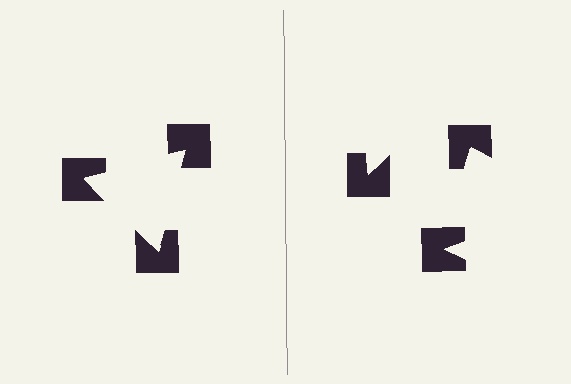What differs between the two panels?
The notched squares are positioned identically on both sides; only the wedge orientations differ. On the left they align to a triangle; on the right they are misaligned.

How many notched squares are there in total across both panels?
6 — 3 on each side.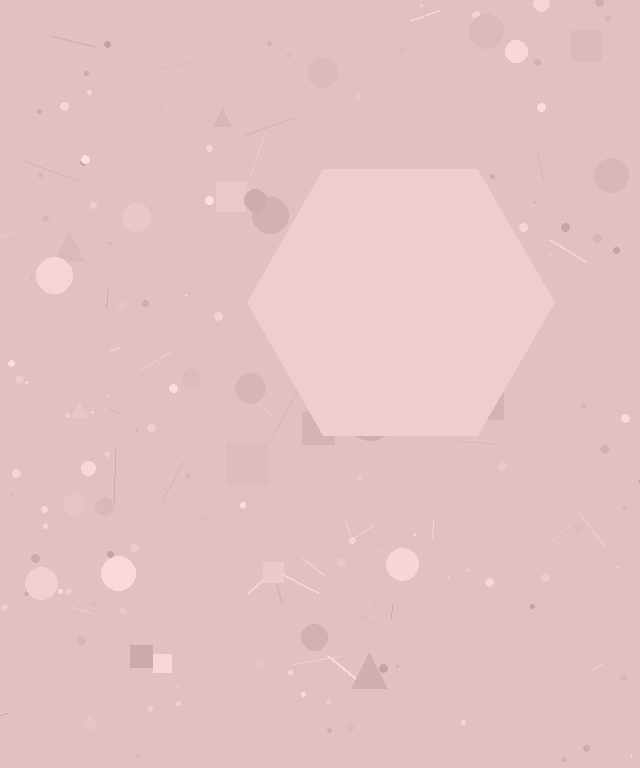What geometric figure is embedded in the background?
A hexagon is embedded in the background.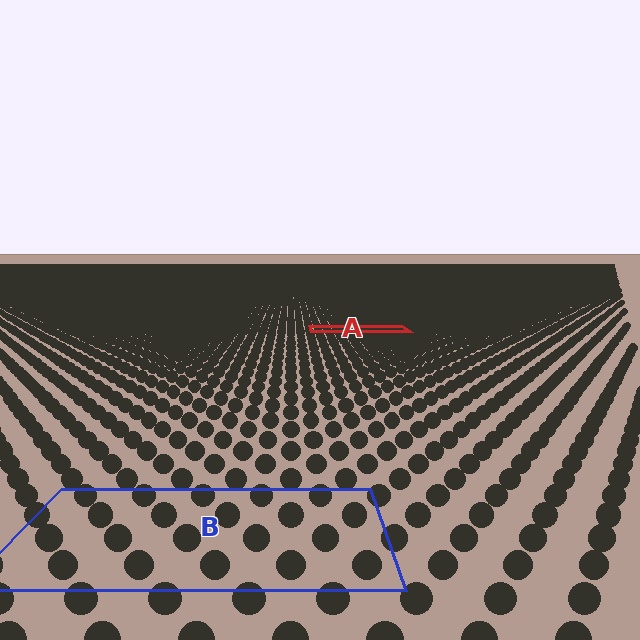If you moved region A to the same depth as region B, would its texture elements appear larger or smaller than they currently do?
They would appear larger. At a closer depth, the same texture elements are projected at a bigger on-screen size.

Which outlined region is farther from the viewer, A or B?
Region A is farther from the viewer — the texture elements inside it appear smaller and more densely packed.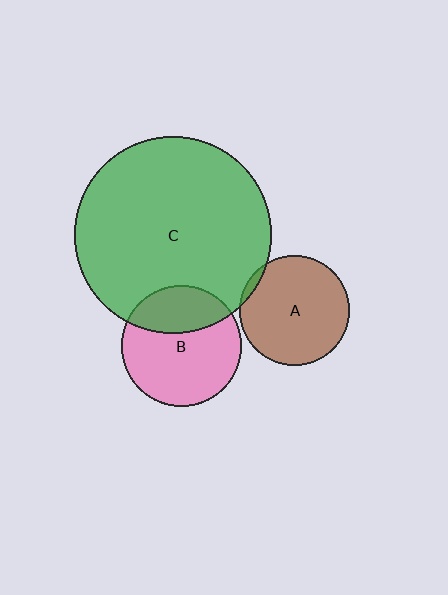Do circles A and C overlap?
Yes.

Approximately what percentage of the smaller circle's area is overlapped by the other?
Approximately 5%.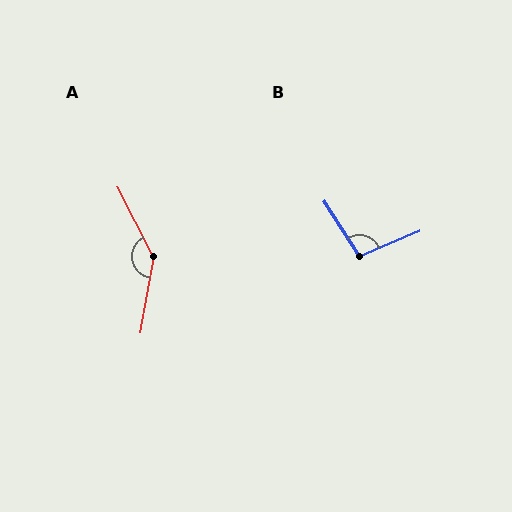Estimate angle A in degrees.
Approximately 143 degrees.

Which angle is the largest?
A, at approximately 143 degrees.